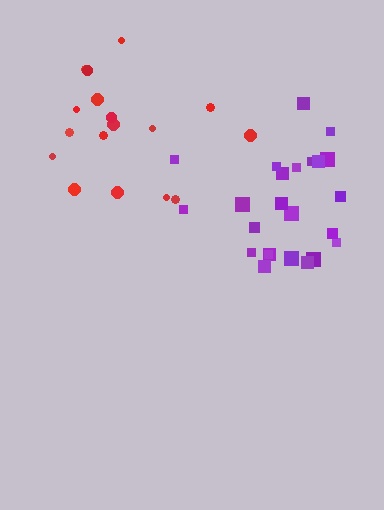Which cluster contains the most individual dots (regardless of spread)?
Purple (24).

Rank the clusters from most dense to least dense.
purple, red.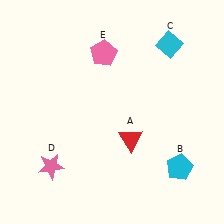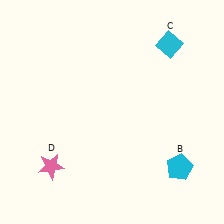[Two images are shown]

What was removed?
The pink pentagon (E), the red triangle (A) were removed in Image 2.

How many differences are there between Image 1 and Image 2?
There are 2 differences between the two images.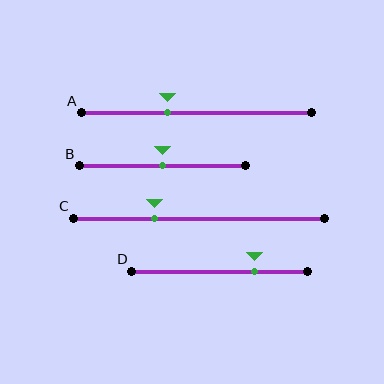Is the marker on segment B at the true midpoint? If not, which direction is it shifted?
Yes, the marker on segment B is at the true midpoint.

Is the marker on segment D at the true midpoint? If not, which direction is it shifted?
No, the marker on segment D is shifted to the right by about 20% of the segment length.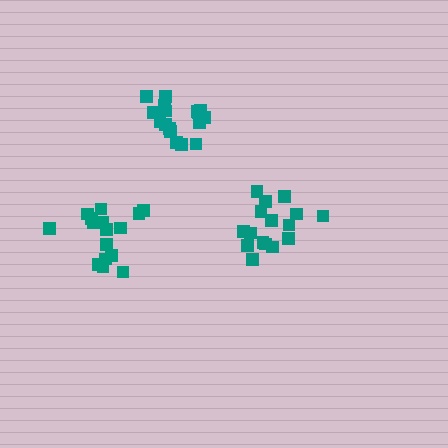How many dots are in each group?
Group 1: 17 dots, Group 2: 16 dots, Group 3: 16 dots (49 total).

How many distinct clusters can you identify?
There are 3 distinct clusters.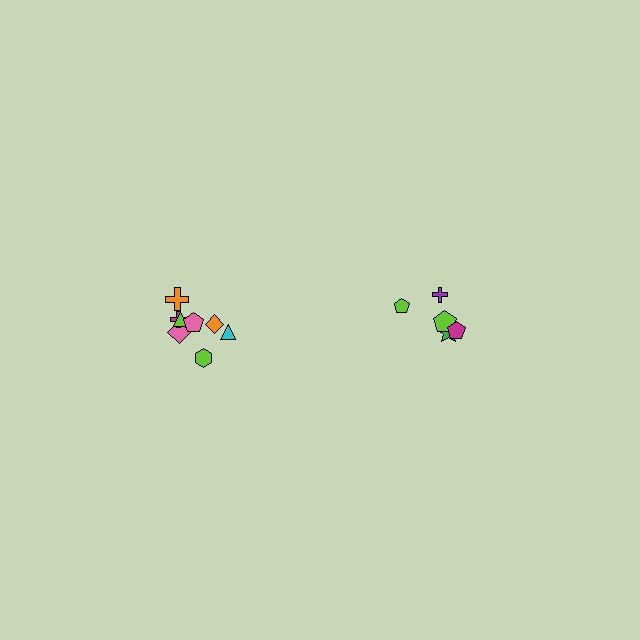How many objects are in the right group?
There are 5 objects.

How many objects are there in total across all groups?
There are 13 objects.